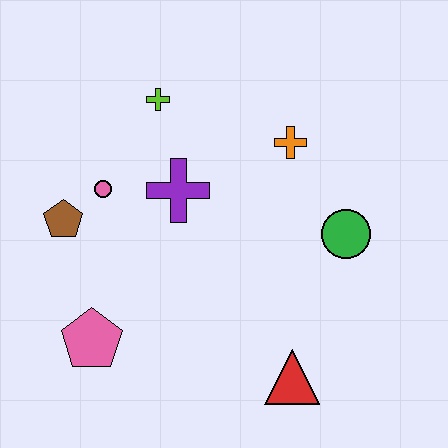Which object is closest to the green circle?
The orange cross is closest to the green circle.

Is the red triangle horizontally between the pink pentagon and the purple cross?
No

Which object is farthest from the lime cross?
The red triangle is farthest from the lime cross.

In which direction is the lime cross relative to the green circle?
The lime cross is to the left of the green circle.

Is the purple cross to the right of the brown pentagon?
Yes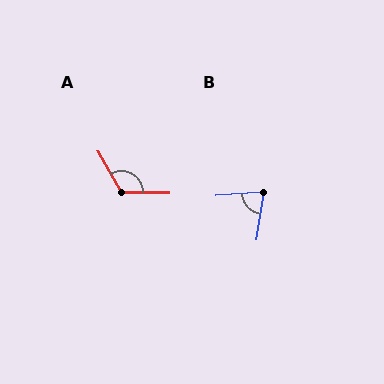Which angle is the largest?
A, at approximately 120 degrees.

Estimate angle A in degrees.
Approximately 120 degrees.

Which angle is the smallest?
B, at approximately 77 degrees.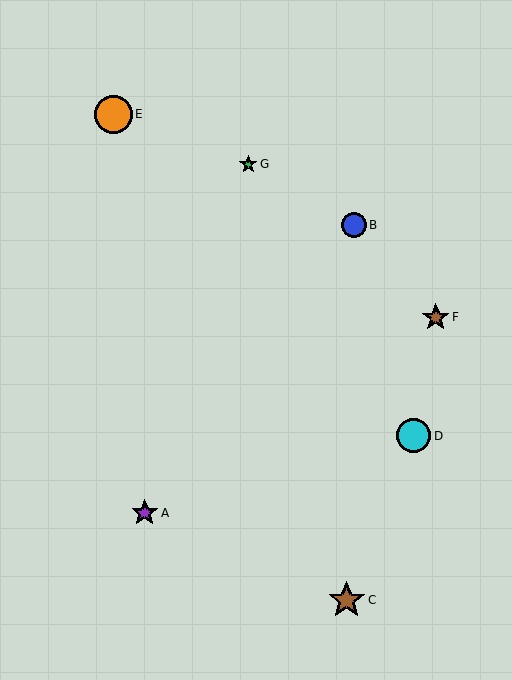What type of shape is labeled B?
Shape B is a blue circle.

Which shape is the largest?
The orange circle (labeled E) is the largest.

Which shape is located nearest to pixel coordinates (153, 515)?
The purple star (labeled A) at (145, 513) is nearest to that location.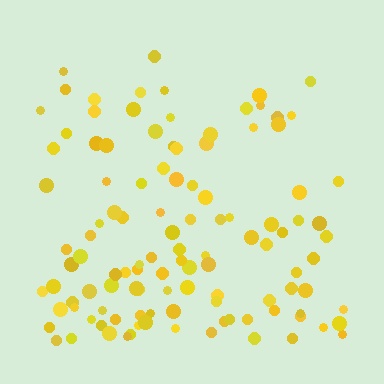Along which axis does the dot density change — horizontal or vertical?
Vertical.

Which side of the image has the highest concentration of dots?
The bottom.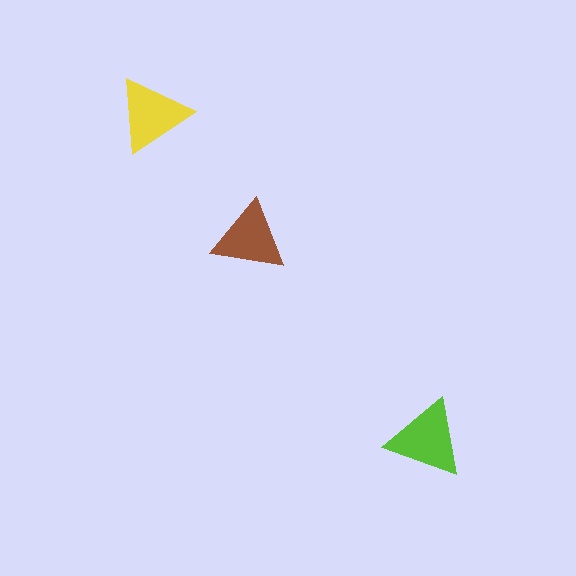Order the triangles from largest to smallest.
the lime one, the yellow one, the brown one.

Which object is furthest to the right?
The lime triangle is rightmost.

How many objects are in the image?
There are 3 objects in the image.